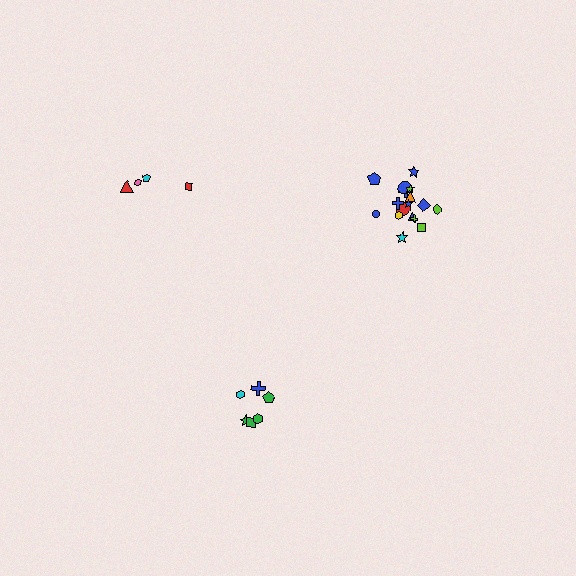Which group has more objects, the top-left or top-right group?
The top-right group.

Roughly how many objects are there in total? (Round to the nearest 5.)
Roughly 30 objects in total.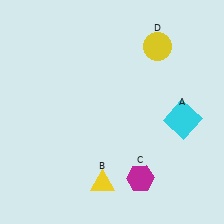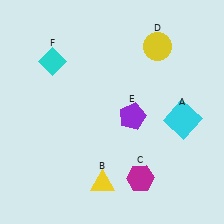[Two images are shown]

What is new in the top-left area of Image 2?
A cyan diamond (F) was added in the top-left area of Image 2.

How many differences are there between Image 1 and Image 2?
There are 2 differences between the two images.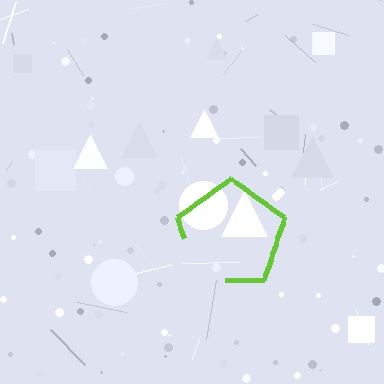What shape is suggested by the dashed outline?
The dashed outline suggests a pentagon.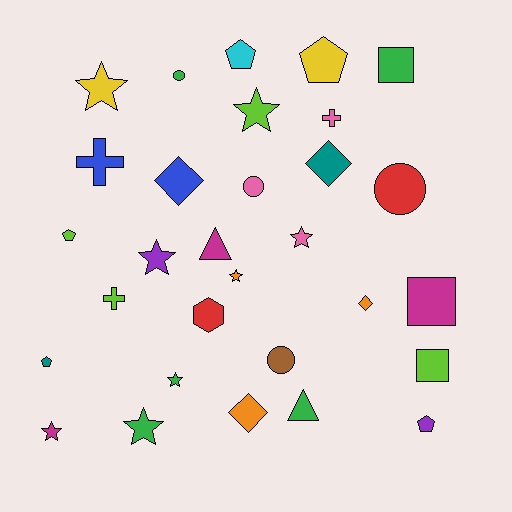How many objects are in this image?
There are 30 objects.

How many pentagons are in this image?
There are 5 pentagons.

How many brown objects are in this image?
There is 1 brown object.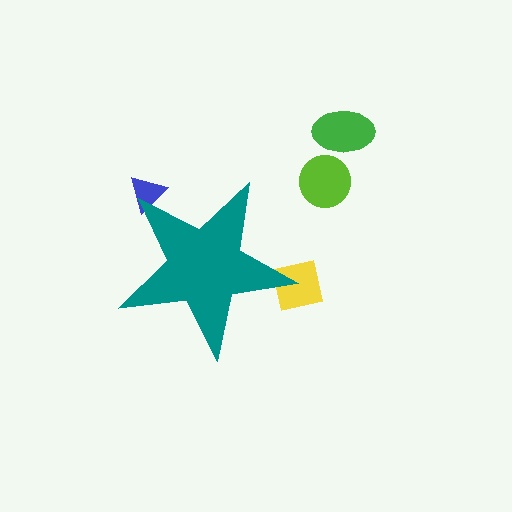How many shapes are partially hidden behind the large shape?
2 shapes are partially hidden.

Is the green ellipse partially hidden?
No, the green ellipse is fully visible.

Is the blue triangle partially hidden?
Yes, the blue triangle is partially hidden behind the teal star.